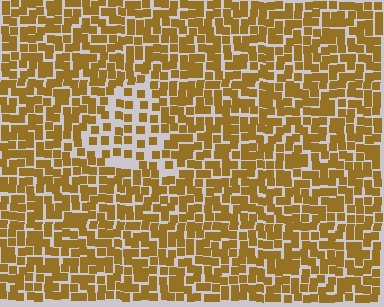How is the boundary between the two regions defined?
The boundary is defined by a change in element density (approximately 1.9x ratio). All elements are the same color, size, and shape.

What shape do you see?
I see a triangle.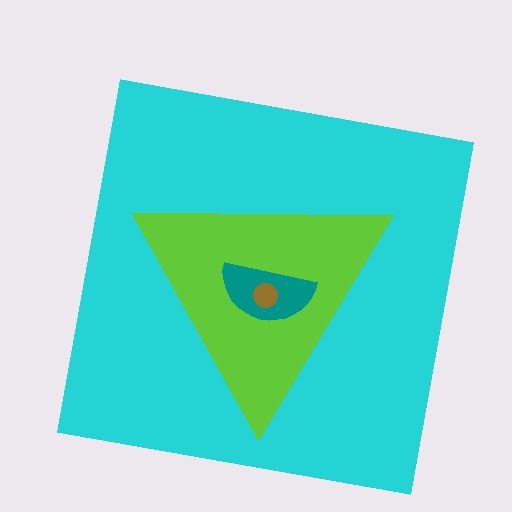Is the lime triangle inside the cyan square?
Yes.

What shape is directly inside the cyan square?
The lime triangle.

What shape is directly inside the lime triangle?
The teal semicircle.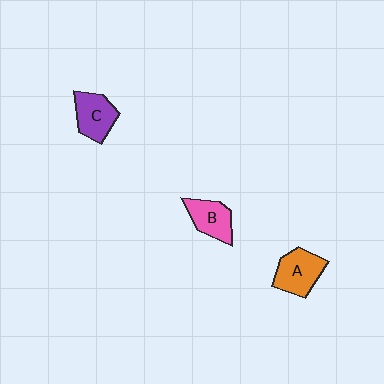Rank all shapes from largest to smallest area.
From largest to smallest: A (orange), C (purple), B (pink).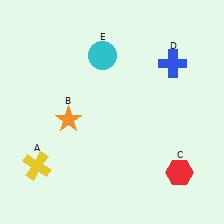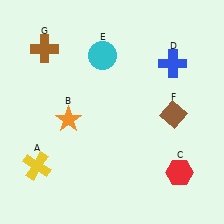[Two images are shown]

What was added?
A brown diamond (F), a brown cross (G) were added in Image 2.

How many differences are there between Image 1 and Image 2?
There are 2 differences between the two images.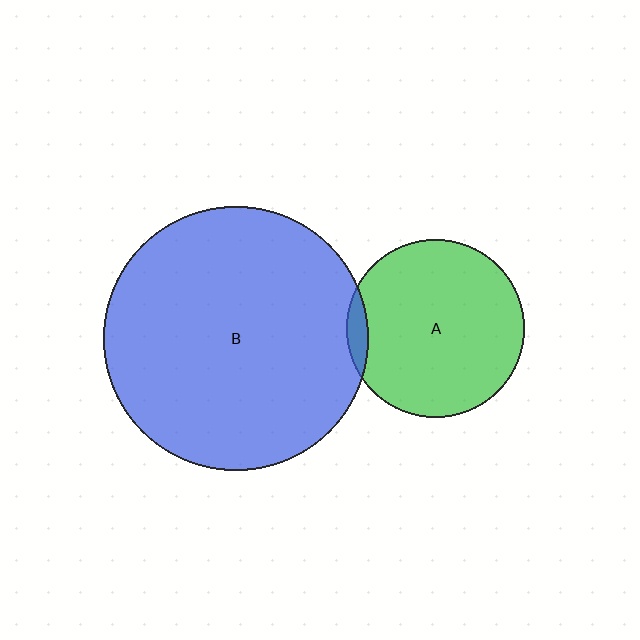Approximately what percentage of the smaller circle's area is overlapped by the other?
Approximately 5%.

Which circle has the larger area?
Circle B (blue).